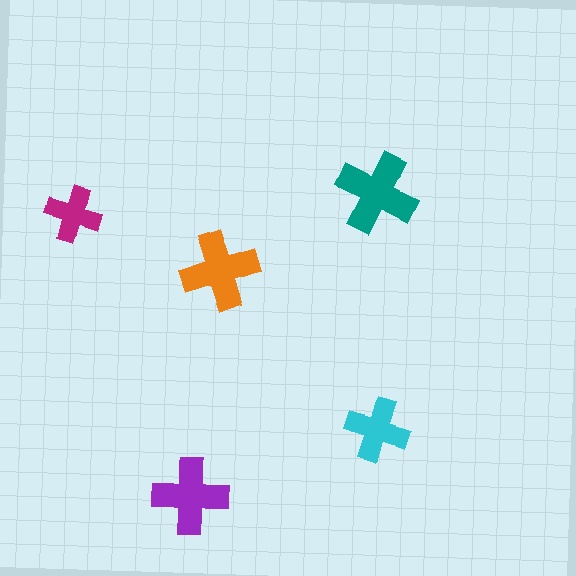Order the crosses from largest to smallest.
the teal one, the orange one, the purple one, the cyan one, the magenta one.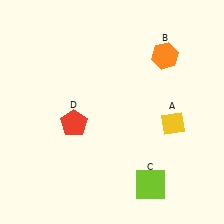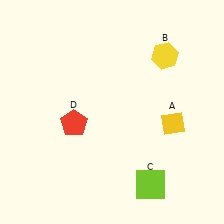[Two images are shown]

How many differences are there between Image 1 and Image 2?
There is 1 difference between the two images.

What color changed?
The hexagon (B) changed from orange in Image 1 to yellow in Image 2.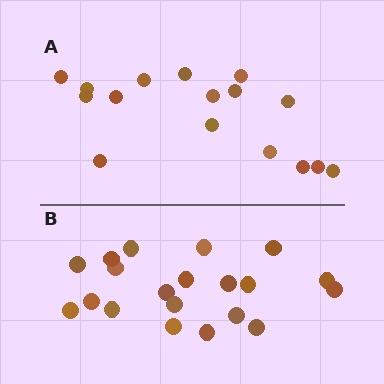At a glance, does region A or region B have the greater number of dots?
Region B (the bottom region) has more dots.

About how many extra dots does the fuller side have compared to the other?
Region B has about 4 more dots than region A.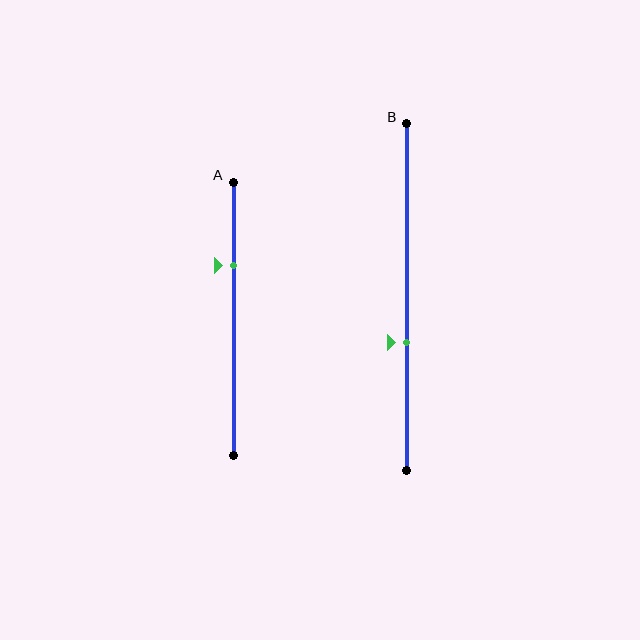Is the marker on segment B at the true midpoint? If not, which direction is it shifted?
No, the marker on segment B is shifted downward by about 13% of the segment length.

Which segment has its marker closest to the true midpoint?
Segment B has its marker closest to the true midpoint.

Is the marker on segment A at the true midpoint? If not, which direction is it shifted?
No, the marker on segment A is shifted upward by about 20% of the segment length.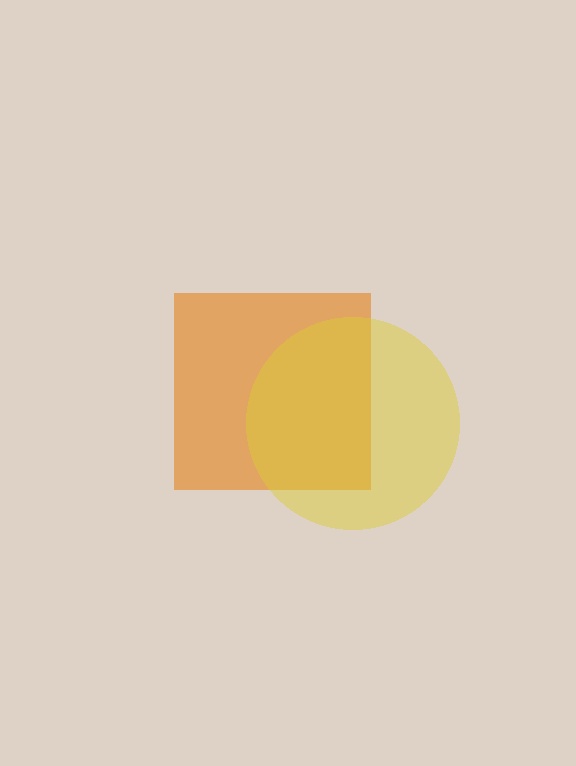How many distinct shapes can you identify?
There are 2 distinct shapes: an orange square, a yellow circle.